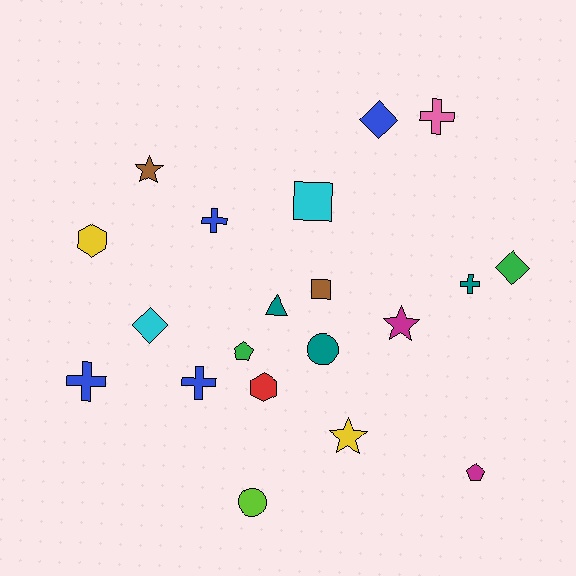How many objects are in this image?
There are 20 objects.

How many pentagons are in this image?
There are 2 pentagons.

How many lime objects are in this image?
There is 1 lime object.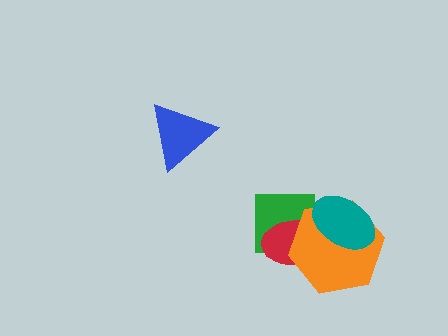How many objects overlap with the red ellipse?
3 objects overlap with the red ellipse.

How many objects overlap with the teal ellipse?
2 objects overlap with the teal ellipse.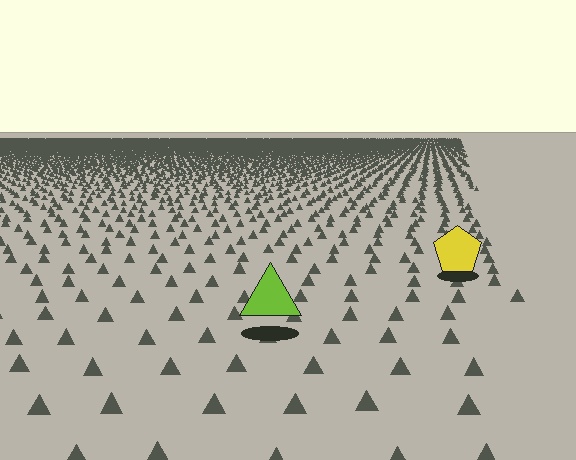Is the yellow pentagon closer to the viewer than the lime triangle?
No. The lime triangle is closer — you can tell from the texture gradient: the ground texture is coarser near it.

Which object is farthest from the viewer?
The yellow pentagon is farthest from the viewer. It appears smaller and the ground texture around it is denser.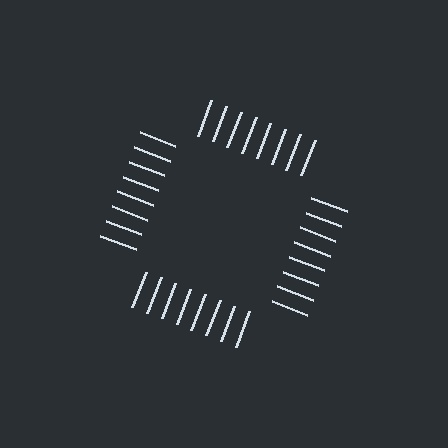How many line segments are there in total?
32 — 8 along each of the 4 edges.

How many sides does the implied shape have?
4 sides — the line-ends trace a square.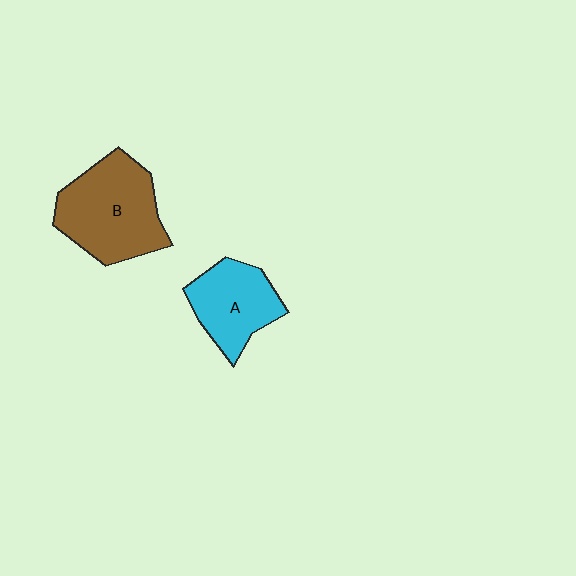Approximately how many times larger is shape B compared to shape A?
Approximately 1.4 times.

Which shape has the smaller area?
Shape A (cyan).